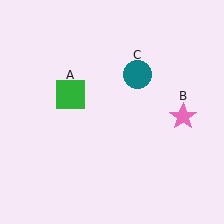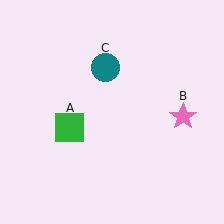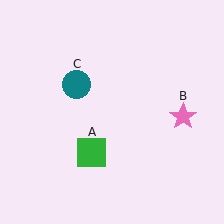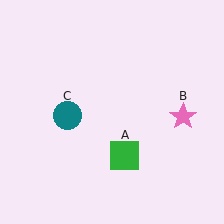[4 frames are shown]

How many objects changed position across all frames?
2 objects changed position: green square (object A), teal circle (object C).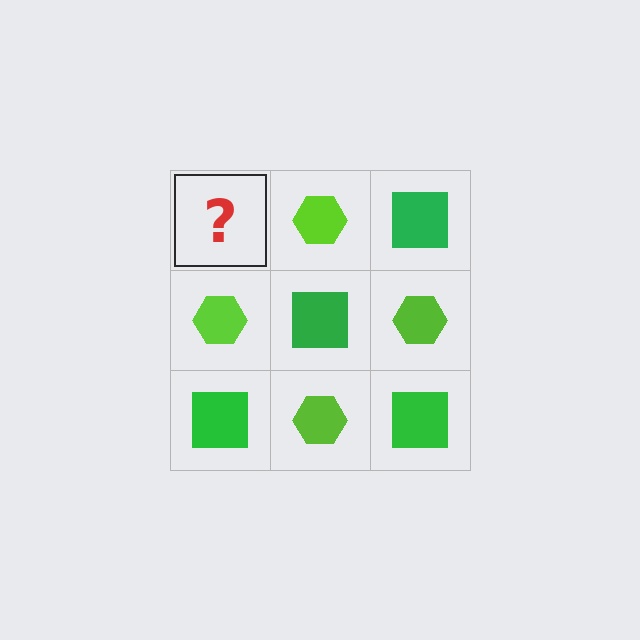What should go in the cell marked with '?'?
The missing cell should contain a green square.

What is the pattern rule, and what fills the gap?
The rule is that it alternates green square and lime hexagon in a checkerboard pattern. The gap should be filled with a green square.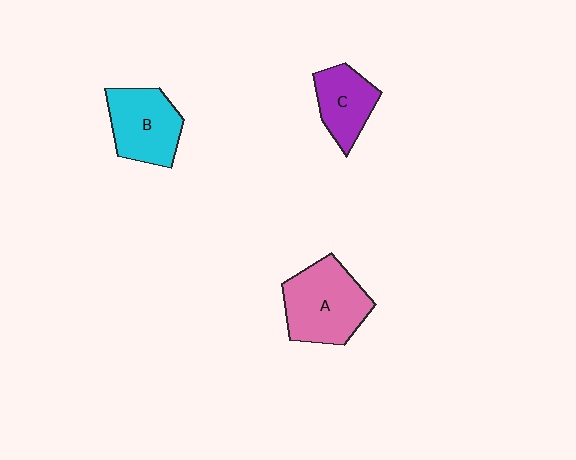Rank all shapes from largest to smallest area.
From largest to smallest: A (pink), B (cyan), C (purple).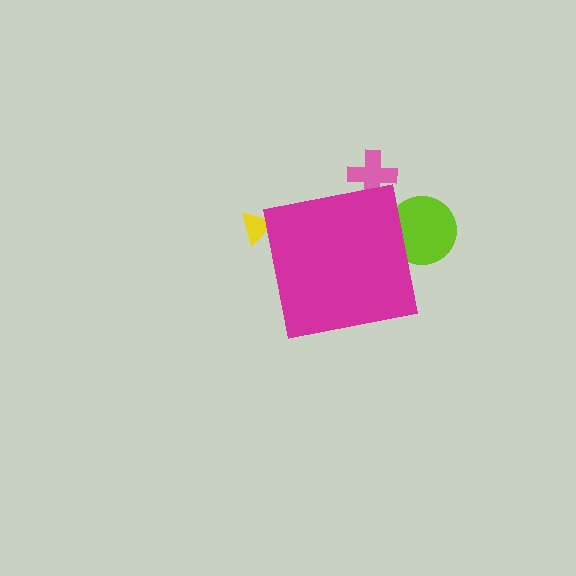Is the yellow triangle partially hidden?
Yes, the yellow triangle is partially hidden behind the magenta square.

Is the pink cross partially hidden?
Yes, the pink cross is partially hidden behind the magenta square.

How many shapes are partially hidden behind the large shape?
3 shapes are partially hidden.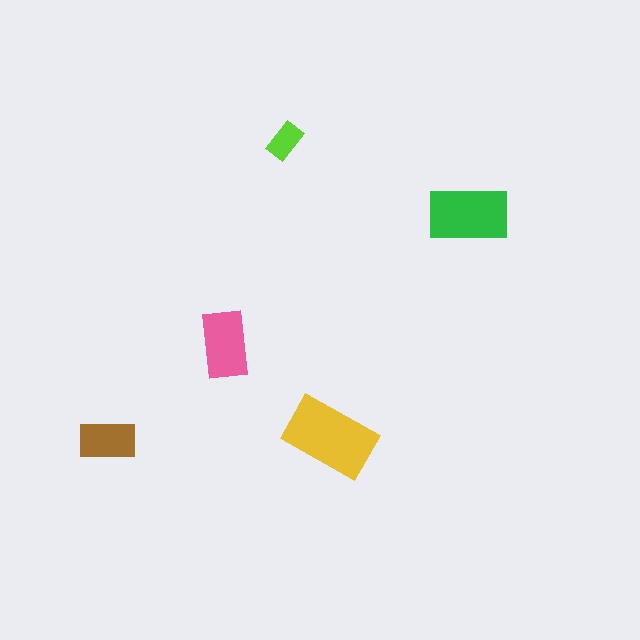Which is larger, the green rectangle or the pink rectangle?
The green one.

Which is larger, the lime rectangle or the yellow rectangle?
The yellow one.